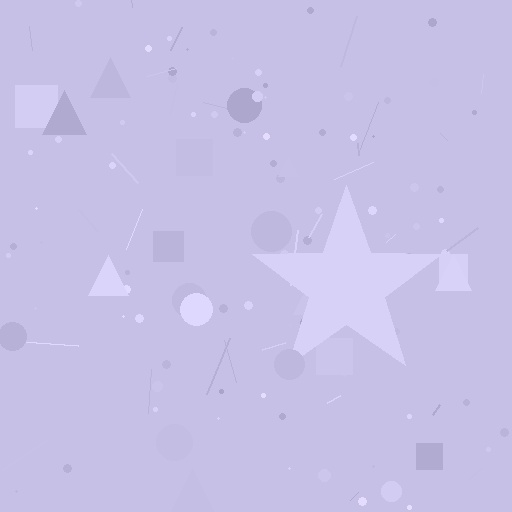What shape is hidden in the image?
A star is hidden in the image.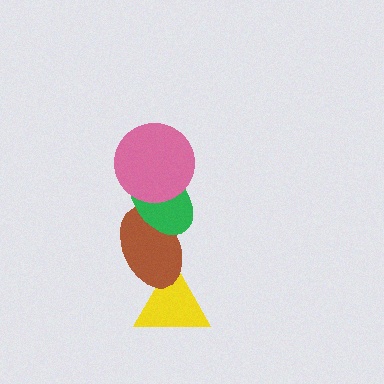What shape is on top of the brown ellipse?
The green ellipse is on top of the brown ellipse.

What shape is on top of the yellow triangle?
The brown ellipse is on top of the yellow triangle.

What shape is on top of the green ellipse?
The pink circle is on top of the green ellipse.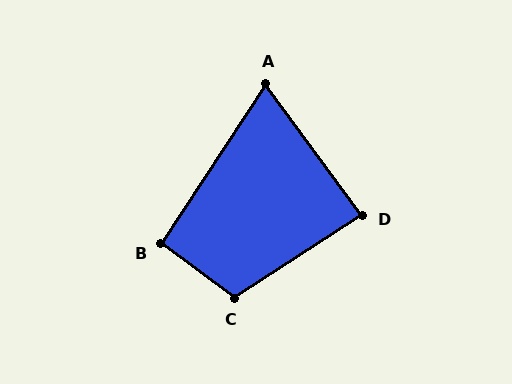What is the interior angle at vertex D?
Approximately 87 degrees (approximately right).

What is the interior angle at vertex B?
Approximately 93 degrees (approximately right).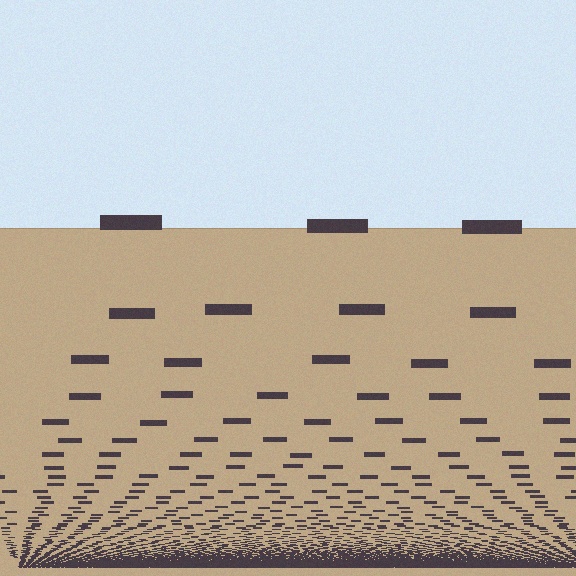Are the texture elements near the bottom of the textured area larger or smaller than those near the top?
Smaller. The gradient is inverted — elements near the bottom are smaller and denser.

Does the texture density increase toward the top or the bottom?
Density increases toward the bottom.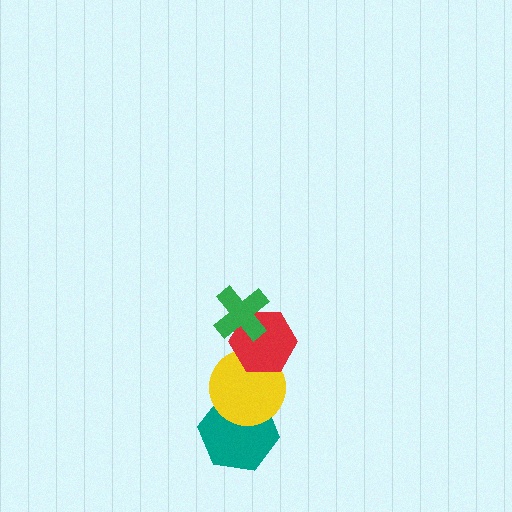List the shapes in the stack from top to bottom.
From top to bottom: the green cross, the red hexagon, the yellow circle, the teal hexagon.